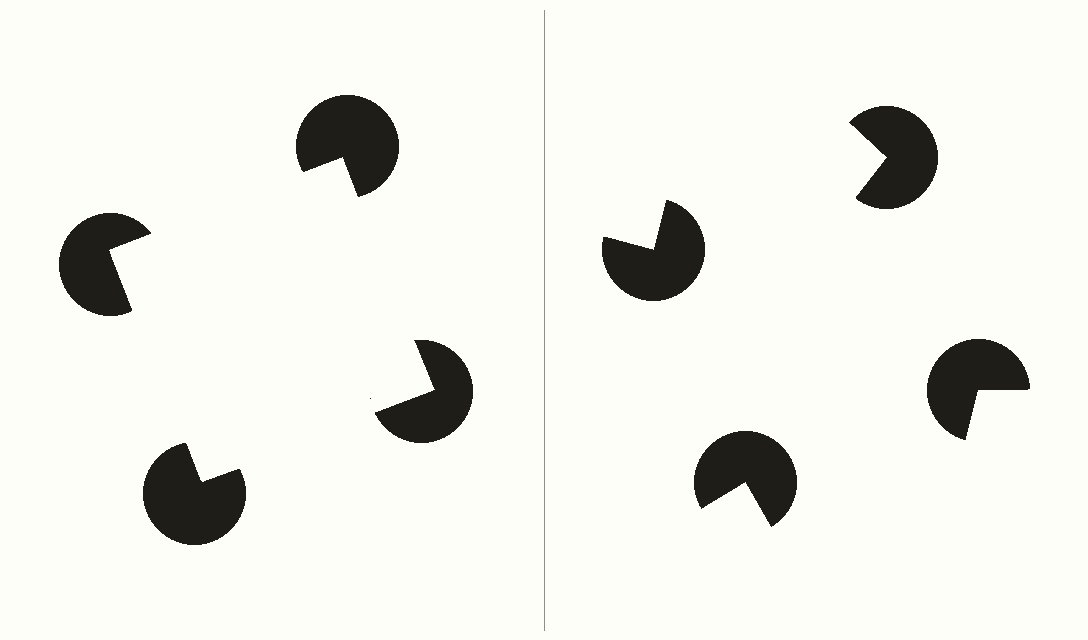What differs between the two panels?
The pac-man discs are positioned identically on both sides; only the wedge orientations differ. On the left they align to a square; on the right they are misaligned.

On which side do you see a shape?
An illusory square appears on the left side. On the right side the wedge cuts are rotated, so no coherent shape forms.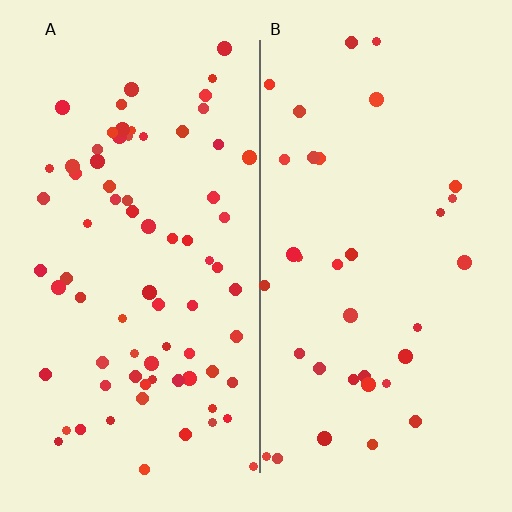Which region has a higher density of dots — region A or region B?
A (the left).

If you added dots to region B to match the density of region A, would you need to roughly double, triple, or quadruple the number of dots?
Approximately double.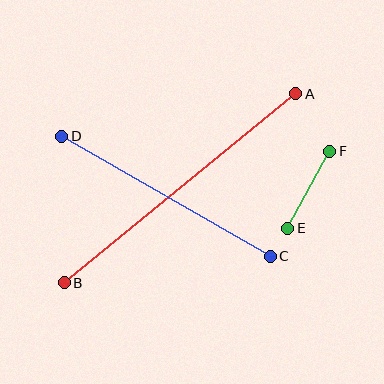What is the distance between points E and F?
The distance is approximately 87 pixels.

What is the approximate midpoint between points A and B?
The midpoint is at approximately (180, 188) pixels.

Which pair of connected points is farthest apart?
Points A and B are farthest apart.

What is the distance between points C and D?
The distance is approximately 241 pixels.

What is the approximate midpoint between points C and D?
The midpoint is at approximately (166, 196) pixels.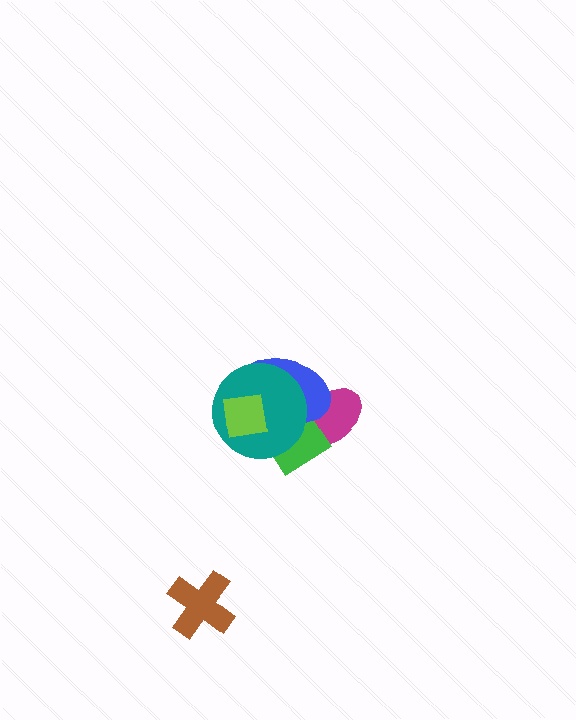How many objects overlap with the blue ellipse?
4 objects overlap with the blue ellipse.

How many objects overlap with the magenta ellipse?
3 objects overlap with the magenta ellipse.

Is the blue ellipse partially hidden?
Yes, it is partially covered by another shape.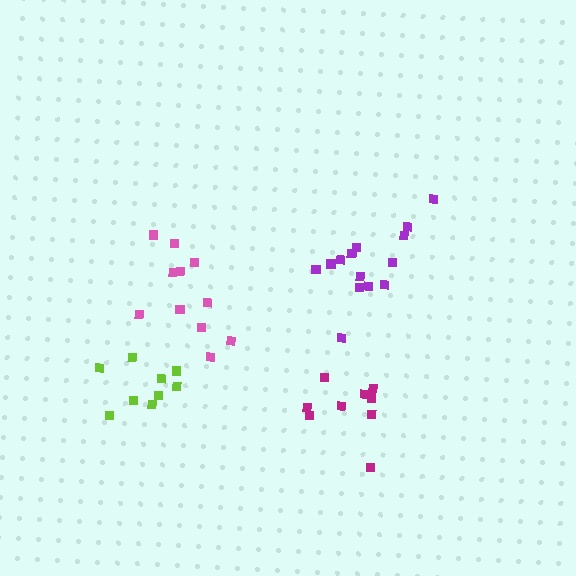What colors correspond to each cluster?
The clusters are colored: pink, purple, lime, magenta.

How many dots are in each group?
Group 1: 11 dots, Group 2: 14 dots, Group 3: 9 dots, Group 4: 9 dots (43 total).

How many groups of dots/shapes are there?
There are 4 groups.